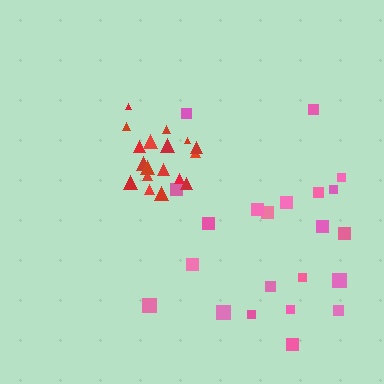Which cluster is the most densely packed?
Red.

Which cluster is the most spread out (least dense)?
Pink.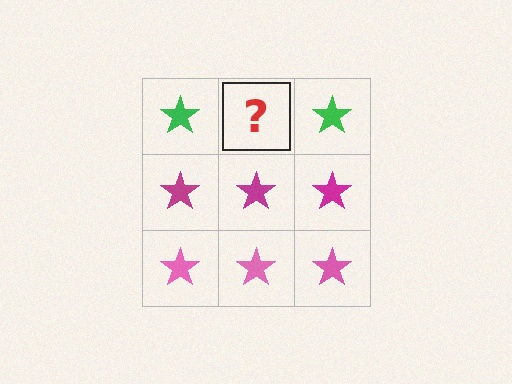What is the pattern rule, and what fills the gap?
The rule is that each row has a consistent color. The gap should be filled with a green star.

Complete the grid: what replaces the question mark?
The question mark should be replaced with a green star.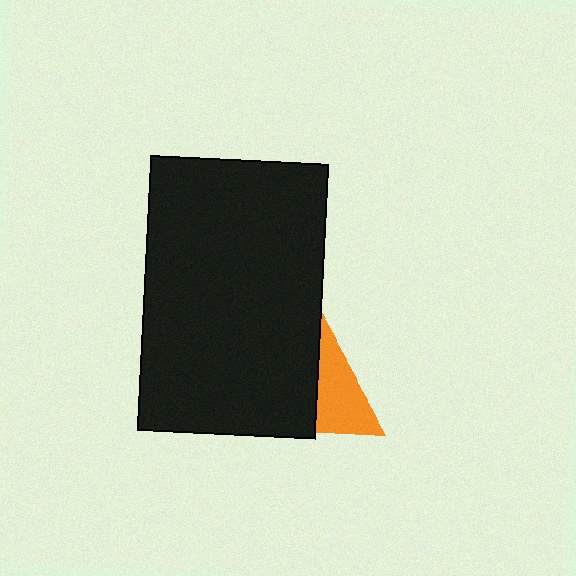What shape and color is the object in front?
The object in front is a black rectangle.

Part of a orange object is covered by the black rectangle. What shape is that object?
It is a triangle.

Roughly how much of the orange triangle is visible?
About half of it is visible (roughly 50%).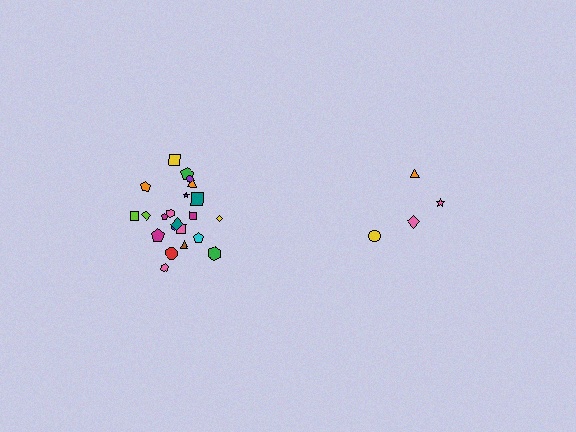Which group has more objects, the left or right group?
The left group.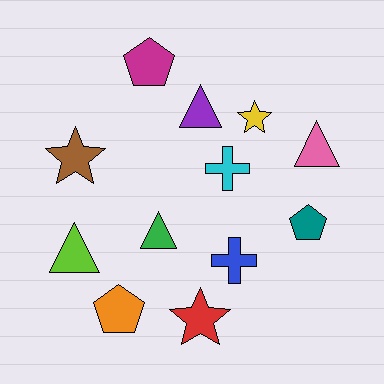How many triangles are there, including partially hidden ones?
There are 4 triangles.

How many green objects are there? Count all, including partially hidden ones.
There is 1 green object.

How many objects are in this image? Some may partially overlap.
There are 12 objects.